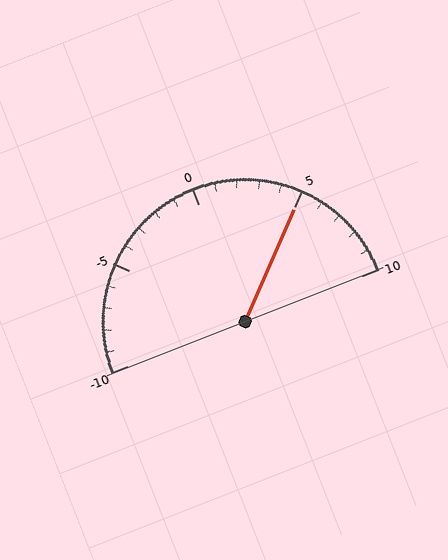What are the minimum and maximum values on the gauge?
The gauge ranges from -10 to 10.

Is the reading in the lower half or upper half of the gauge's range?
The reading is in the upper half of the range (-10 to 10).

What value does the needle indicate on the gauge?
The needle indicates approximately 5.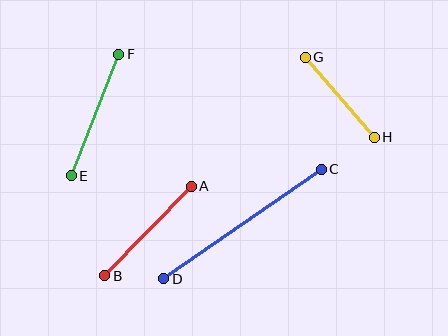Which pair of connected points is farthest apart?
Points C and D are farthest apart.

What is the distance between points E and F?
The distance is approximately 130 pixels.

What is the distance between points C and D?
The distance is approximately 192 pixels.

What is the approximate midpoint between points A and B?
The midpoint is at approximately (148, 231) pixels.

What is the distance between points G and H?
The distance is approximately 106 pixels.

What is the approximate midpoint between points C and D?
The midpoint is at approximately (243, 224) pixels.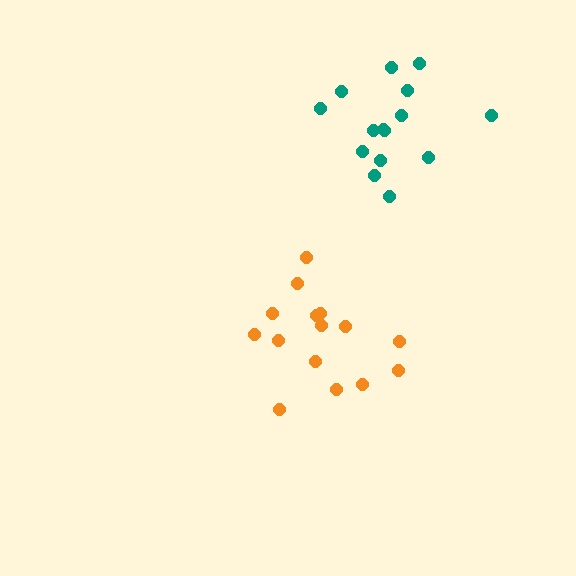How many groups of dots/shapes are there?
There are 2 groups.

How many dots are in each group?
Group 1: 15 dots, Group 2: 15 dots (30 total).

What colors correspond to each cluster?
The clusters are colored: orange, teal.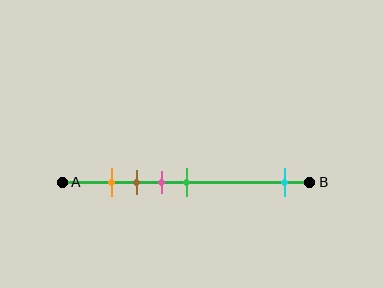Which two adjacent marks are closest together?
The orange and brown marks are the closest adjacent pair.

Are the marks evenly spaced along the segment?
No, the marks are not evenly spaced.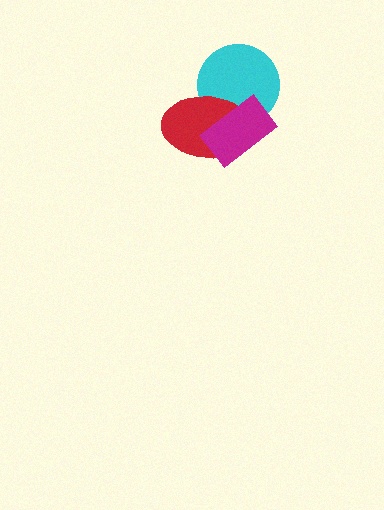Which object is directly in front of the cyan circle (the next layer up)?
The red ellipse is directly in front of the cyan circle.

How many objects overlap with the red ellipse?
2 objects overlap with the red ellipse.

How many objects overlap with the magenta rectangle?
2 objects overlap with the magenta rectangle.